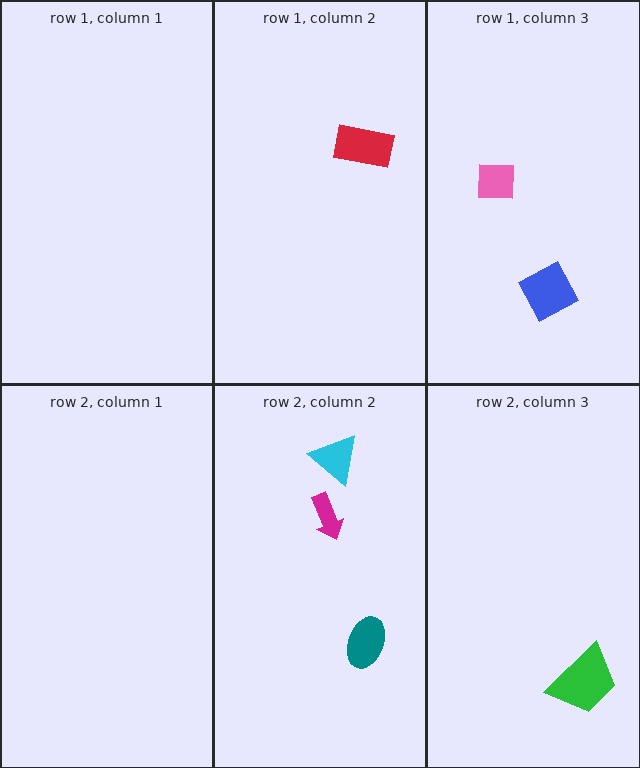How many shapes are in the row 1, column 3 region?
2.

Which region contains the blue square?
The row 1, column 3 region.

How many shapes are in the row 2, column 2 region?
3.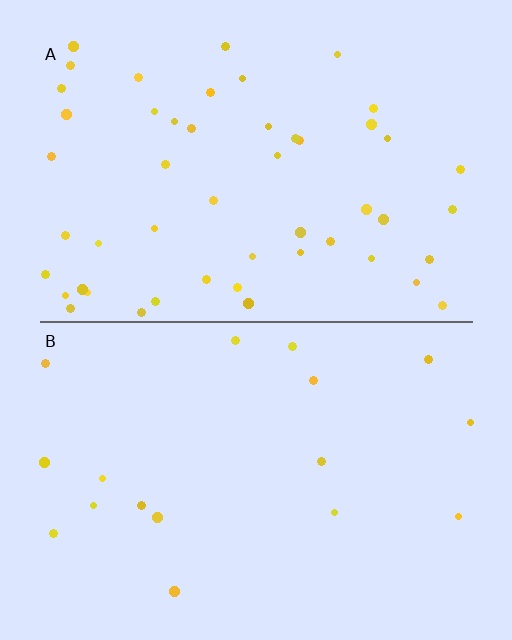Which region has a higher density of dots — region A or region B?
A (the top).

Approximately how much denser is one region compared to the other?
Approximately 2.9× — region A over region B.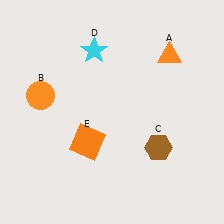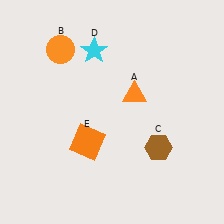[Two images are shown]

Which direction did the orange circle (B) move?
The orange circle (B) moved up.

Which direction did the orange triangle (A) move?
The orange triangle (A) moved down.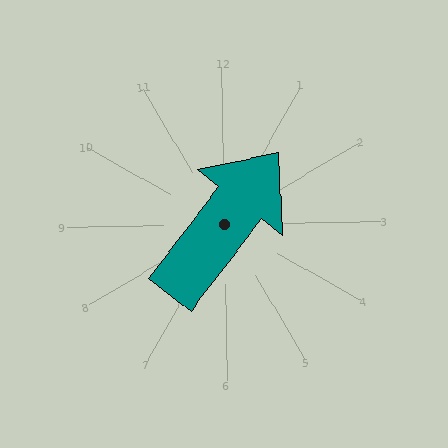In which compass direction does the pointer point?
Northeast.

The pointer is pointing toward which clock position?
Roughly 1 o'clock.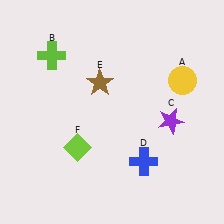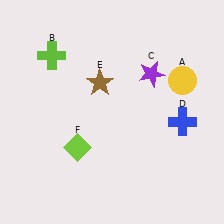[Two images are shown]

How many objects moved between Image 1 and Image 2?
2 objects moved between the two images.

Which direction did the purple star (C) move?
The purple star (C) moved up.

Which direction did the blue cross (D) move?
The blue cross (D) moved up.